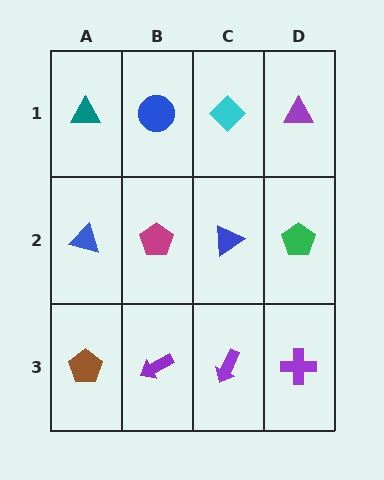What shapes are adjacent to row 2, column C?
A cyan diamond (row 1, column C), a purple arrow (row 3, column C), a magenta pentagon (row 2, column B), a green pentagon (row 2, column D).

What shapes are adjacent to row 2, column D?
A purple triangle (row 1, column D), a purple cross (row 3, column D), a blue triangle (row 2, column C).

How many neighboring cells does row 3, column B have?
3.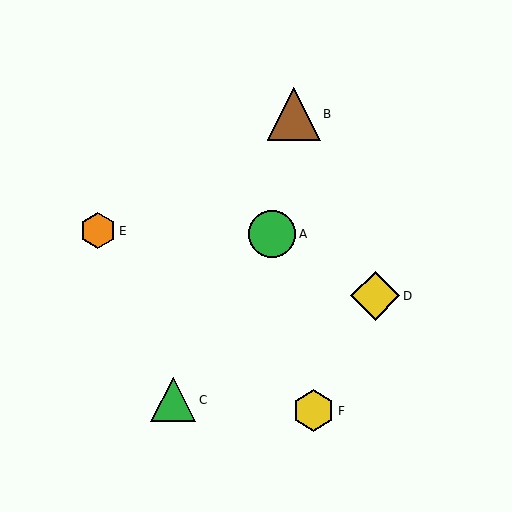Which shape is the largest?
The brown triangle (labeled B) is the largest.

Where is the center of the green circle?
The center of the green circle is at (272, 234).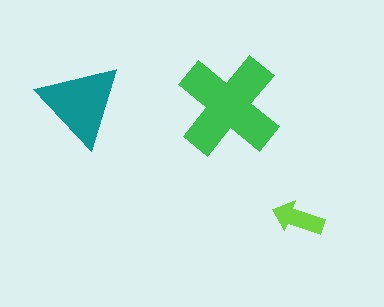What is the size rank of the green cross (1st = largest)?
1st.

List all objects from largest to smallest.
The green cross, the teal triangle, the lime arrow.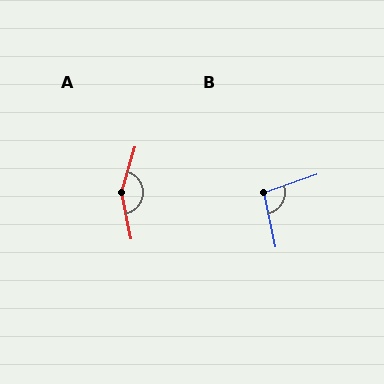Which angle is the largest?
A, at approximately 152 degrees.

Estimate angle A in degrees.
Approximately 152 degrees.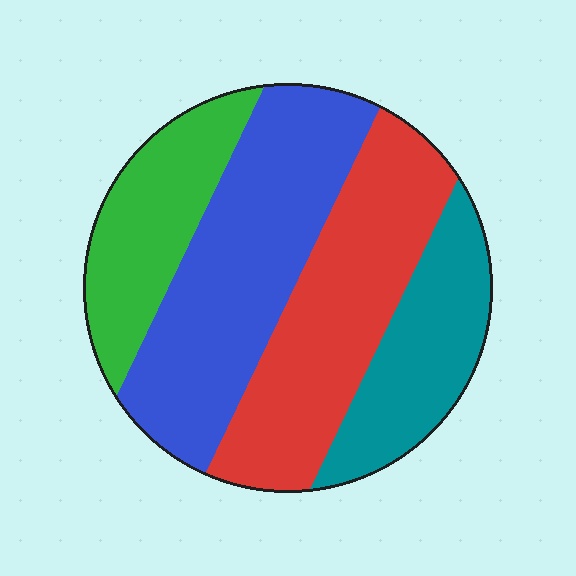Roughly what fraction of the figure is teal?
Teal takes up between a sixth and a third of the figure.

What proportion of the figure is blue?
Blue covers around 35% of the figure.